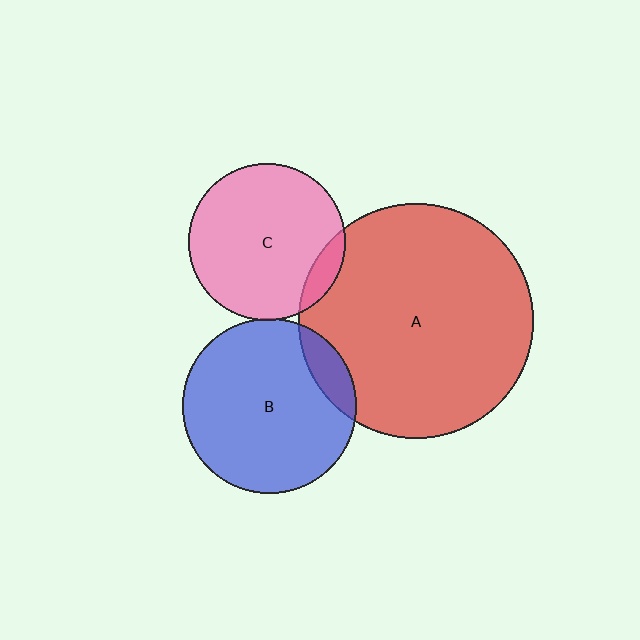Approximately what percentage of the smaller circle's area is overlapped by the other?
Approximately 10%.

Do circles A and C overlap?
Yes.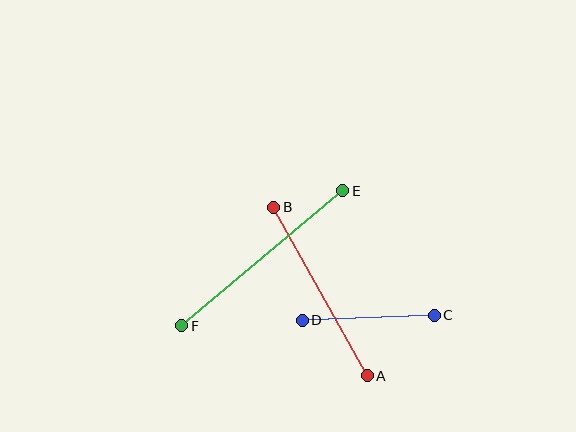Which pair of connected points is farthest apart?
Points E and F are farthest apart.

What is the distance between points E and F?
The distance is approximately 210 pixels.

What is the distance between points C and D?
The distance is approximately 132 pixels.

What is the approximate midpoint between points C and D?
The midpoint is at approximately (368, 318) pixels.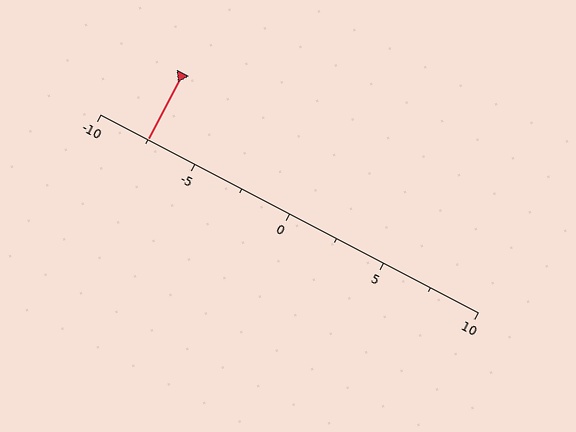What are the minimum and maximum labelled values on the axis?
The axis runs from -10 to 10.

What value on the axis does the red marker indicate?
The marker indicates approximately -7.5.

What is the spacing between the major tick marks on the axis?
The major ticks are spaced 5 apart.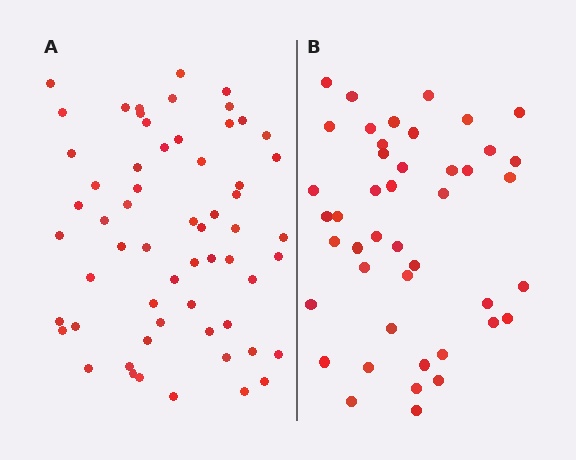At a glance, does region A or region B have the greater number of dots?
Region A (the left region) has more dots.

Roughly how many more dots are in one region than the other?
Region A has approximately 15 more dots than region B.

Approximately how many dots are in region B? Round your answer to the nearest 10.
About 40 dots. (The exact count is 44, which rounds to 40.)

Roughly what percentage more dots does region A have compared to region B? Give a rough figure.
About 35% more.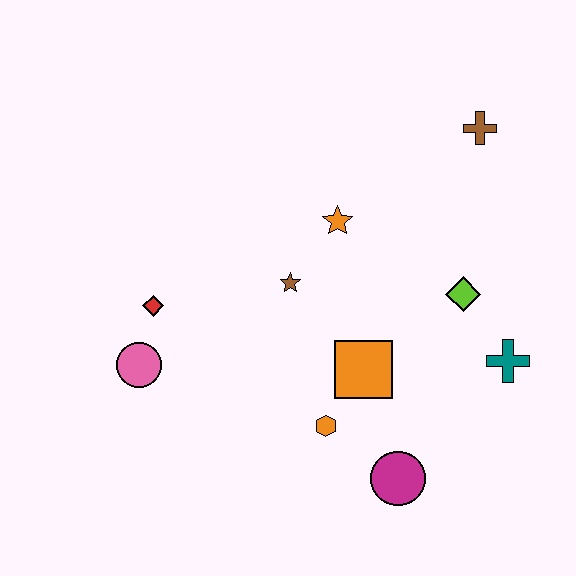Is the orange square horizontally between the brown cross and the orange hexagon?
Yes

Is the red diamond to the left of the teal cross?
Yes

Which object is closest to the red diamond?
The pink circle is closest to the red diamond.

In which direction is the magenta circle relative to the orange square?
The magenta circle is below the orange square.